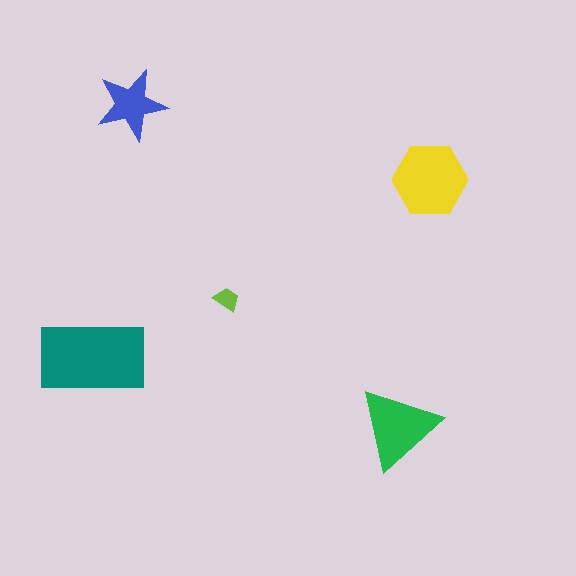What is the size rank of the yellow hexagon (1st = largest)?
2nd.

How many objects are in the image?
There are 5 objects in the image.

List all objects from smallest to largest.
The lime trapezoid, the blue star, the green triangle, the yellow hexagon, the teal rectangle.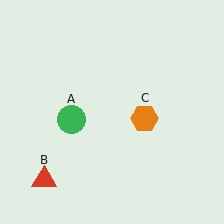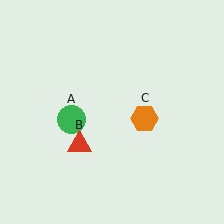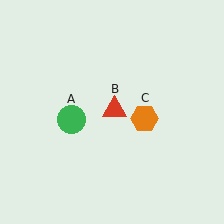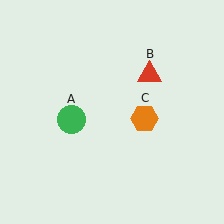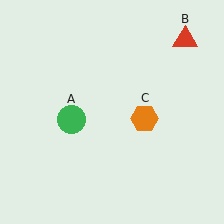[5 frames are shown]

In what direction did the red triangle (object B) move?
The red triangle (object B) moved up and to the right.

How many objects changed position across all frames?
1 object changed position: red triangle (object B).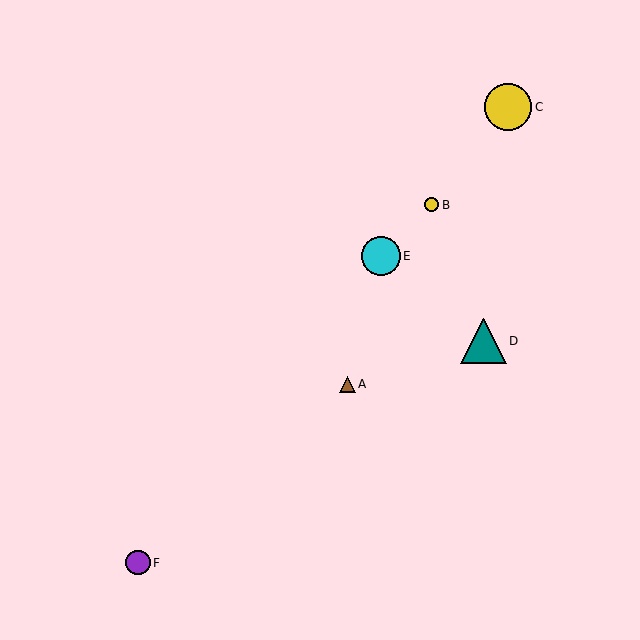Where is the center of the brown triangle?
The center of the brown triangle is at (347, 384).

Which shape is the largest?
The yellow circle (labeled C) is the largest.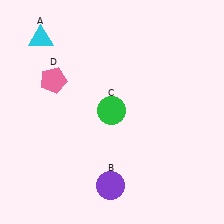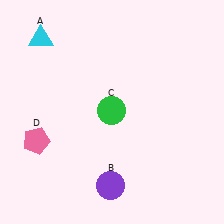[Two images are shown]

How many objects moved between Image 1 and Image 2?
1 object moved between the two images.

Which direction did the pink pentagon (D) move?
The pink pentagon (D) moved down.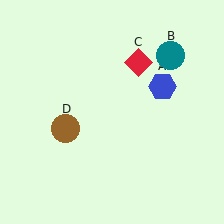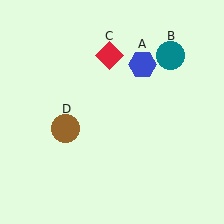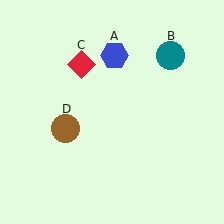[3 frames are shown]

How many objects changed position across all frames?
2 objects changed position: blue hexagon (object A), red diamond (object C).